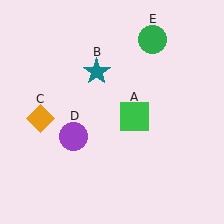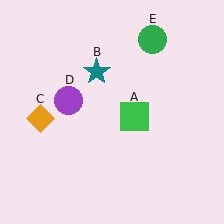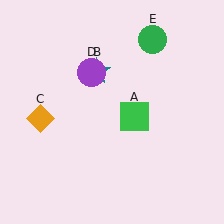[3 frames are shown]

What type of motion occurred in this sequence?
The purple circle (object D) rotated clockwise around the center of the scene.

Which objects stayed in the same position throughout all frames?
Green square (object A) and teal star (object B) and orange diamond (object C) and green circle (object E) remained stationary.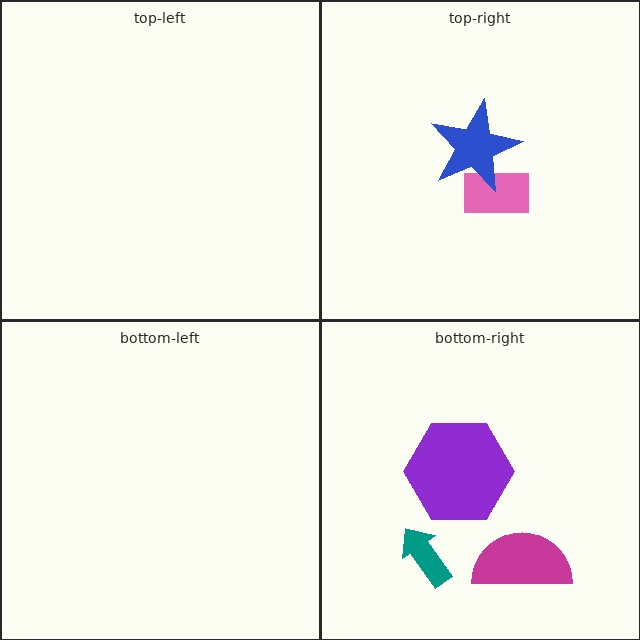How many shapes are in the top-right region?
2.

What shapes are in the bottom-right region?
The teal arrow, the magenta semicircle, the purple hexagon.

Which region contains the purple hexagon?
The bottom-right region.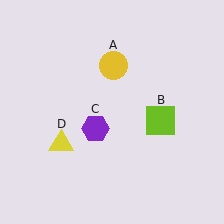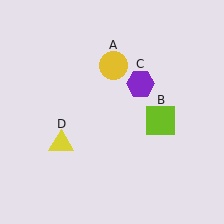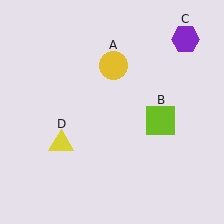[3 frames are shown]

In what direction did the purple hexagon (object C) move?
The purple hexagon (object C) moved up and to the right.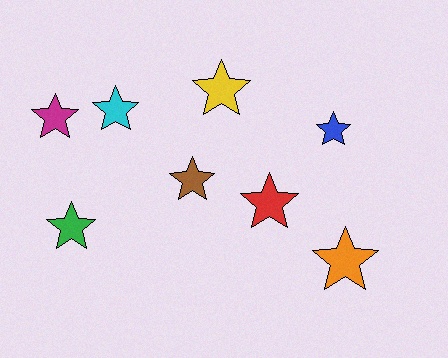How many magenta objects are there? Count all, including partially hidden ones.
There is 1 magenta object.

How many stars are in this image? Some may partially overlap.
There are 8 stars.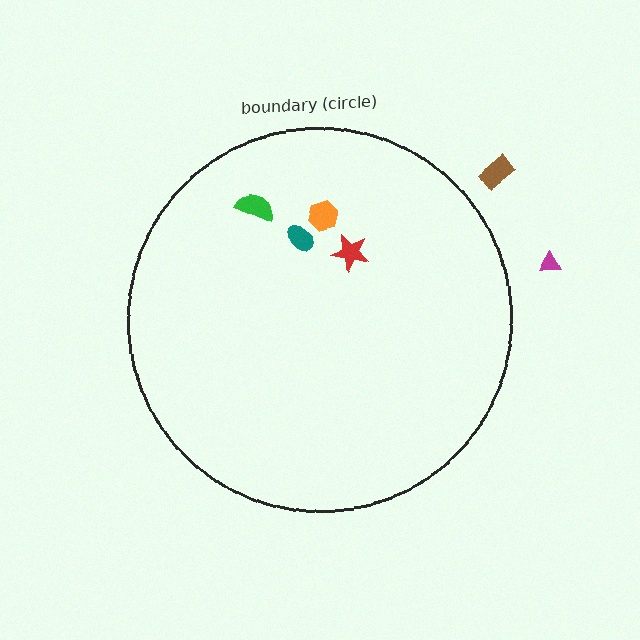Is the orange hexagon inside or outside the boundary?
Inside.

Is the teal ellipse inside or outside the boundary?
Inside.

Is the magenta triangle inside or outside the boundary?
Outside.